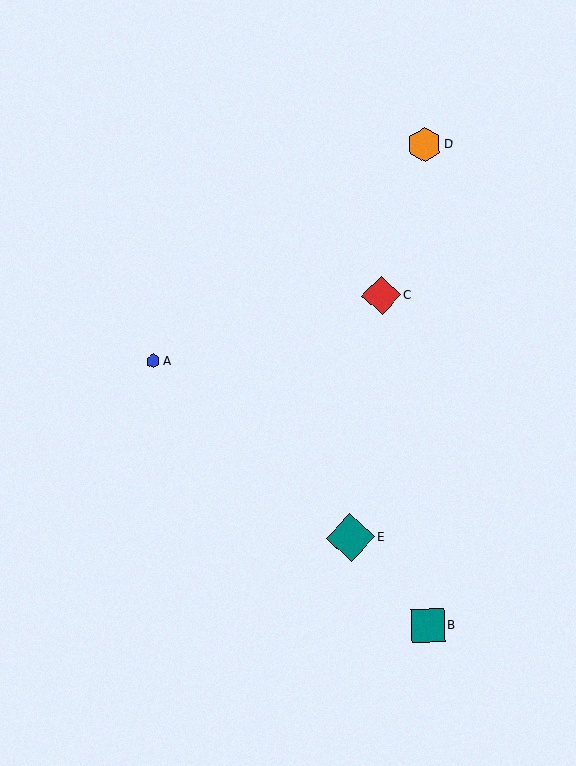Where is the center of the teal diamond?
The center of the teal diamond is at (350, 538).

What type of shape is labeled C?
Shape C is a red diamond.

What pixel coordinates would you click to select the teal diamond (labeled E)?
Click at (350, 538) to select the teal diamond E.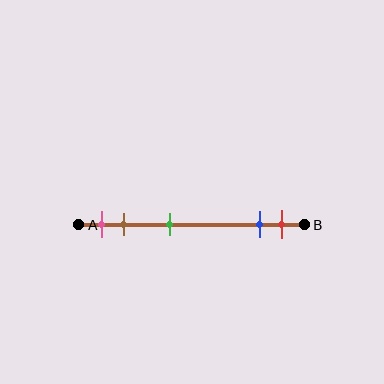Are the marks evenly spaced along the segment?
No, the marks are not evenly spaced.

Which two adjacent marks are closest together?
The blue and red marks are the closest adjacent pair.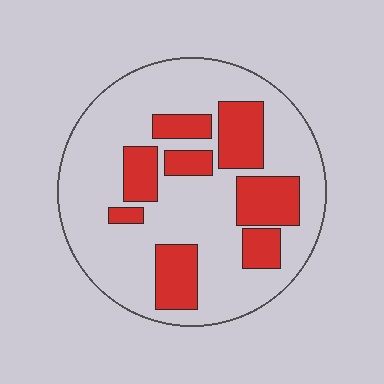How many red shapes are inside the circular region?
8.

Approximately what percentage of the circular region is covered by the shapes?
Approximately 30%.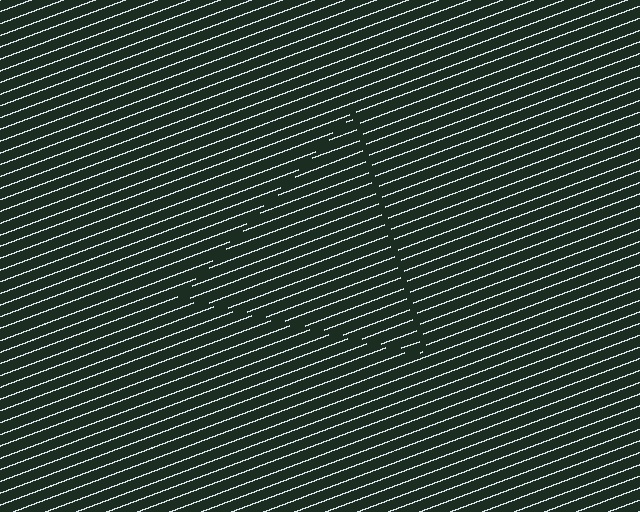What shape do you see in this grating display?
An illusory triangle. The interior of the shape contains the same grating, shifted by half a period — the contour is defined by the phase discontinuity where line-ends from the inner and outer gratings abut.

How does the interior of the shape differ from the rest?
The interior of the shape contains the same grating, shifted by half a period — the contour is defined by the phase discontinuity where line-ends from the inner and outer gratings abut.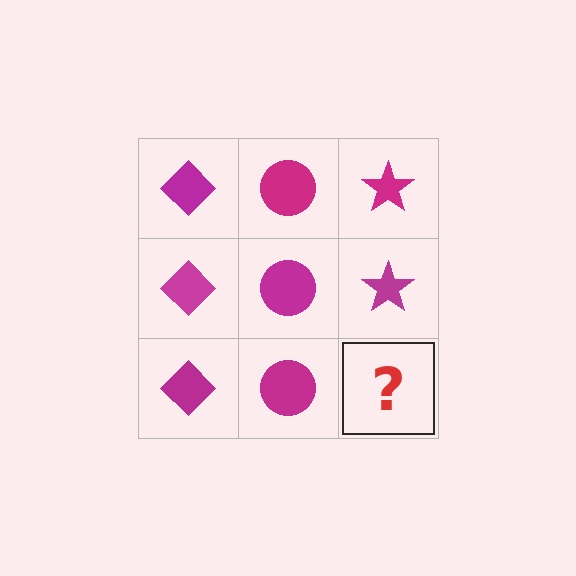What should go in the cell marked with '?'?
The missing cell should contain a magenta star.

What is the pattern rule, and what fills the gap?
The rule is that each column has a consistent shape. The gap should be filled with a magenta star.